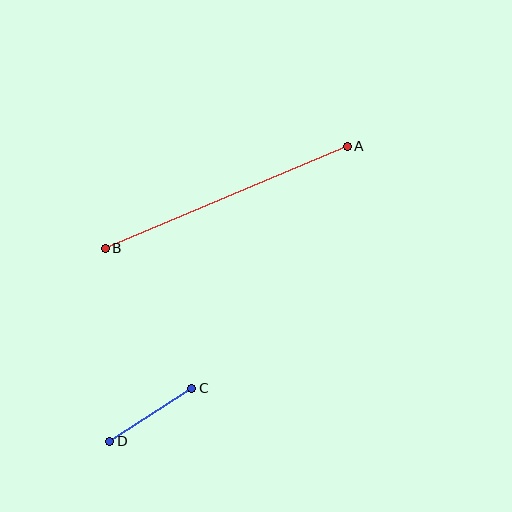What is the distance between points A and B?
The distance is approximately 262 pixels.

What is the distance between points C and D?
The distance is approximately 97 pixels.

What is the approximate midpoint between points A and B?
The midpoint is at approximately (226, 197) pixels.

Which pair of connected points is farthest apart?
Points A and B are farthest apart.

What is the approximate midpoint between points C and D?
The midpoint is at approximately (151, 415) pixels.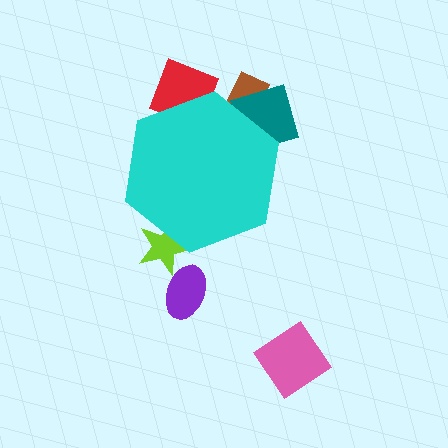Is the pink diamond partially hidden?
No, the pink diamond is fully visible.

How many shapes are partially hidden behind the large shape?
4 shapes are partially hidden.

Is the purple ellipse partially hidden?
No, the purple ellipse is fully visible.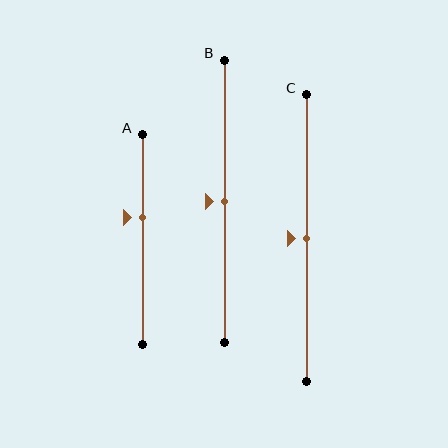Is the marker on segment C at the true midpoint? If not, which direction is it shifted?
Yes, the marker on segment C is at the true midpoint.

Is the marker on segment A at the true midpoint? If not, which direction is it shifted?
No, the marker on segment A is shifted upward by about 10% of the segment length.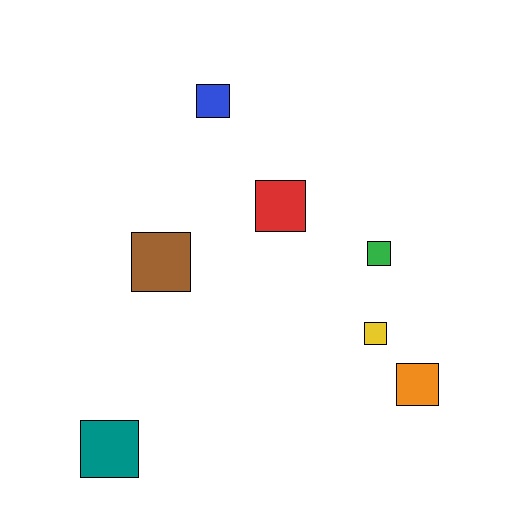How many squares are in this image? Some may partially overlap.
There are 7 squares.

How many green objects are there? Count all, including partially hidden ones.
There is 1 green object.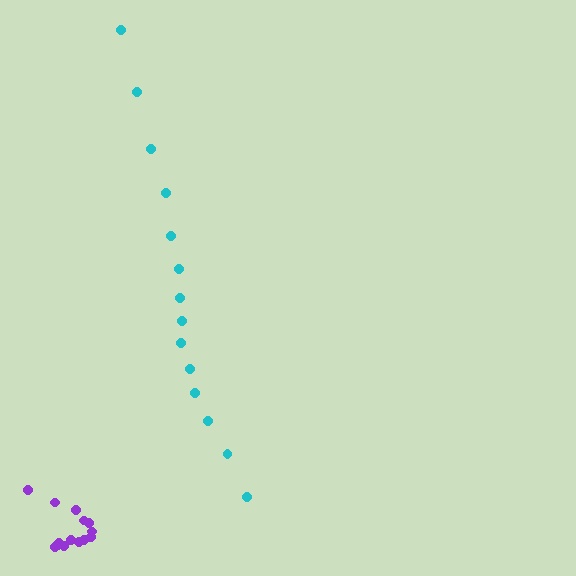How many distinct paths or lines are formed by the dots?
There are 2 distinct paths.